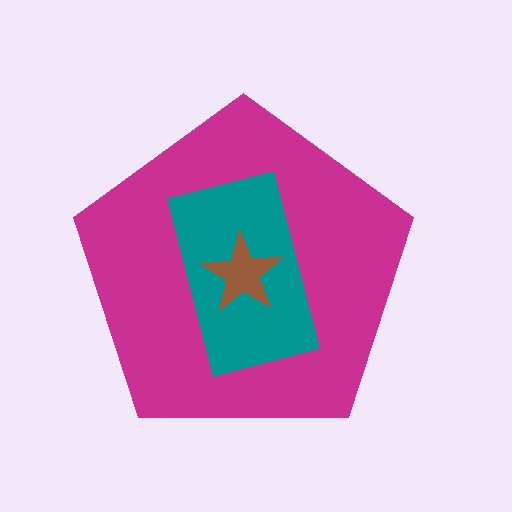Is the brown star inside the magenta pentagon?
Yes.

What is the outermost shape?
The magenta pentagon.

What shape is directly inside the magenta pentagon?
The teal rectangle.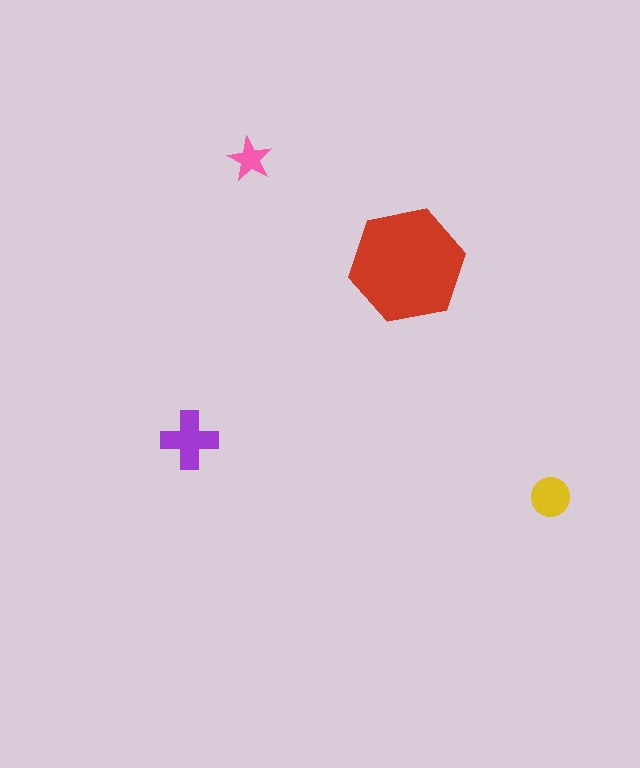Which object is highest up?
The pink star is topmost.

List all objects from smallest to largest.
The pink star, the yellow circle, the purple cross, the red hexagon.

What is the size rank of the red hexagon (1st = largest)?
1st.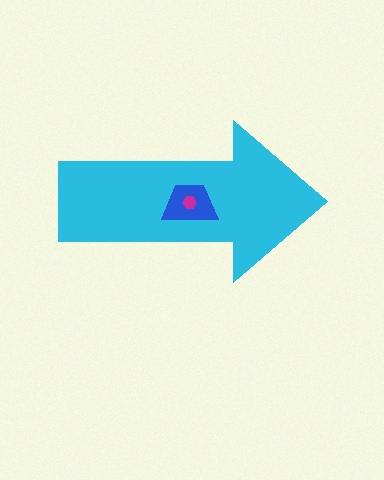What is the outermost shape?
The cyan arrow.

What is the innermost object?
The magenta hexagon.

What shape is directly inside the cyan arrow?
The blue trapezoid.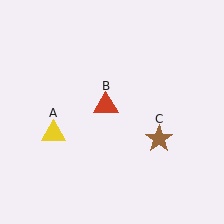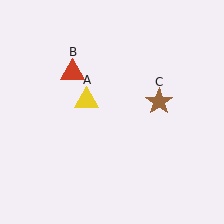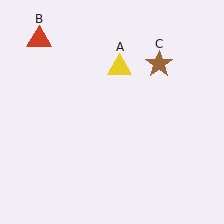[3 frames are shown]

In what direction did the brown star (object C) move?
The brown star (object C) moved up.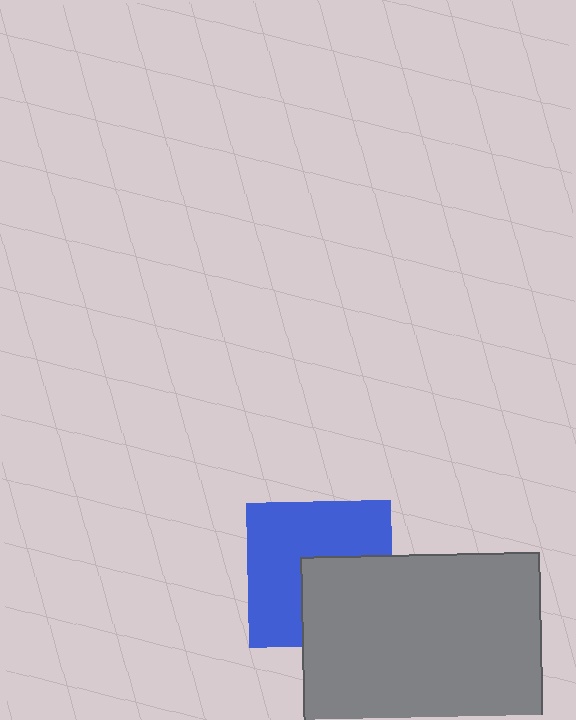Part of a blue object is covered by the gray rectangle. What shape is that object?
It is a square.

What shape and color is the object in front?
The object in front is a gray rectangle.